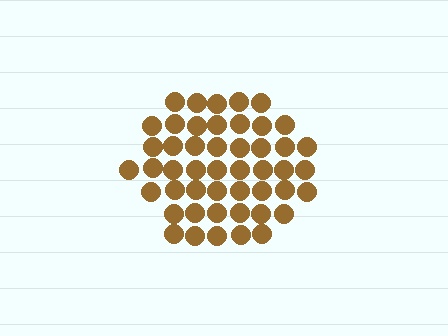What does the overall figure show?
The overall figure shows a hexagon.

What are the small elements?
The small elements are circles.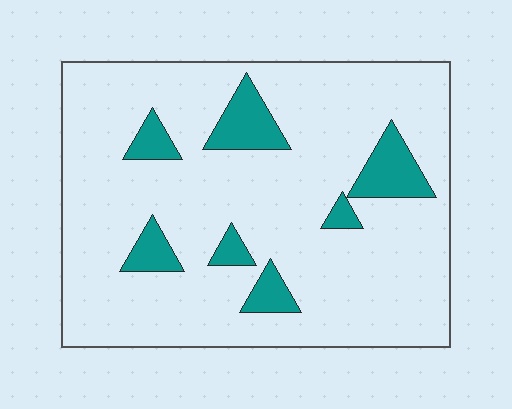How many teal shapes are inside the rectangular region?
7.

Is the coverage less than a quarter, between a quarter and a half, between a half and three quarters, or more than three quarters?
Less than a quarter.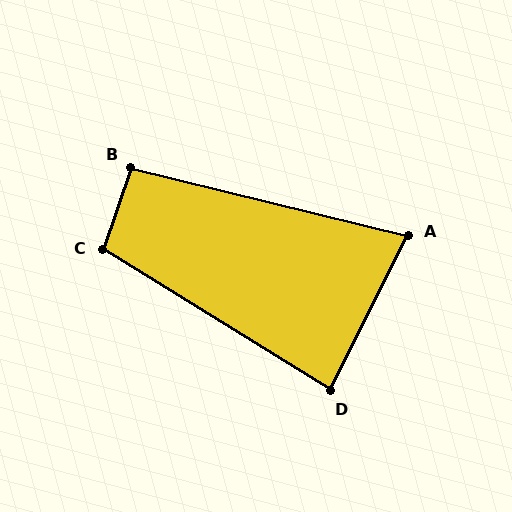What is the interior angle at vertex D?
Approximately 85 degrees (approximately right).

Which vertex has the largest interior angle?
C, at approximately 103 degrees.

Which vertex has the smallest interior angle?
A, at approximately 77 degrees.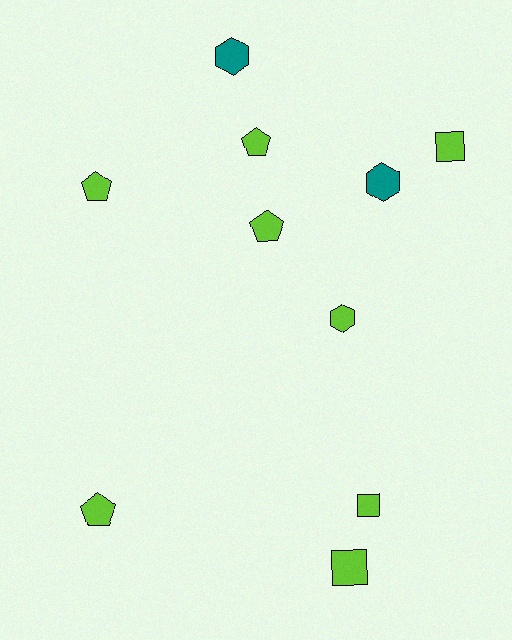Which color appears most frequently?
Lime, with 8 objects.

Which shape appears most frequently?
Pentagon, with 4 objects.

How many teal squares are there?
There are no teal squares.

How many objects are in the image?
There are 10 objects.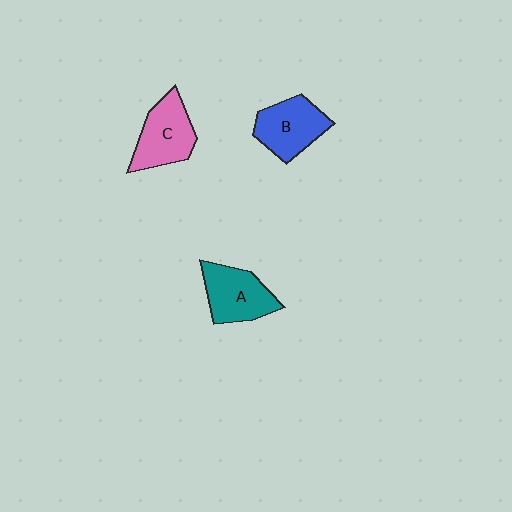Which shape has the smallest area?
Shape B (blue).